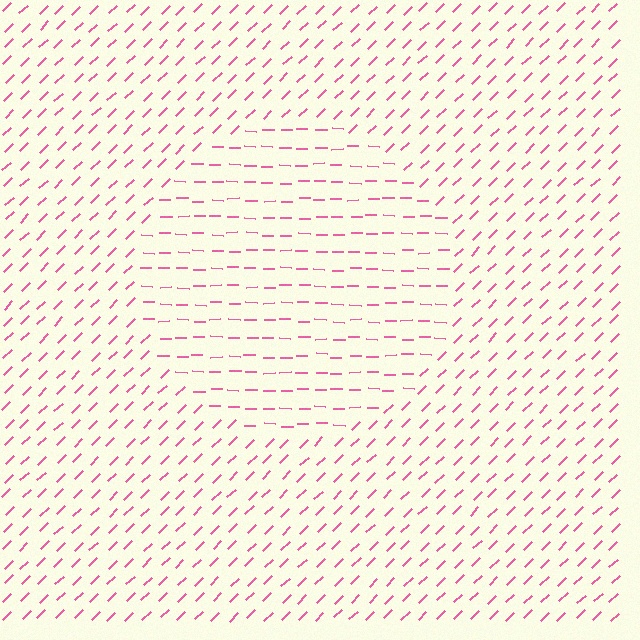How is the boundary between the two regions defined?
The boundary is defined purely by a change in line orientation (approximately 45 degrees difference). All lines are the same color and thickness.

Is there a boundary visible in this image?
Yes, there is a texture boundary formed by a change in line orientation.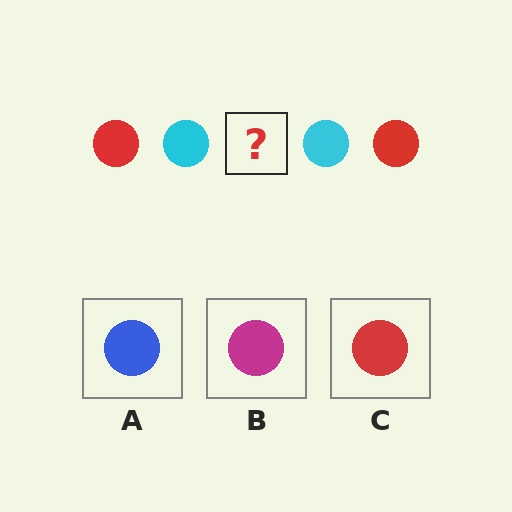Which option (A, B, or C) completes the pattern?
C.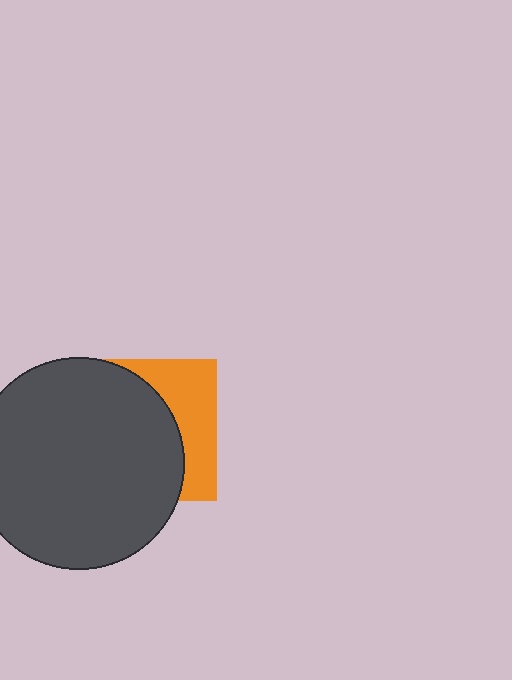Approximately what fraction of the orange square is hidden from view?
Roughly 66% of the orange square is hidden behind the dark gray circle.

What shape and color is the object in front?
The object in front is a dark gray circle.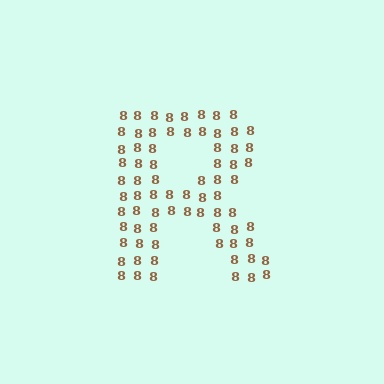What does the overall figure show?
The overall figure shows the letter R.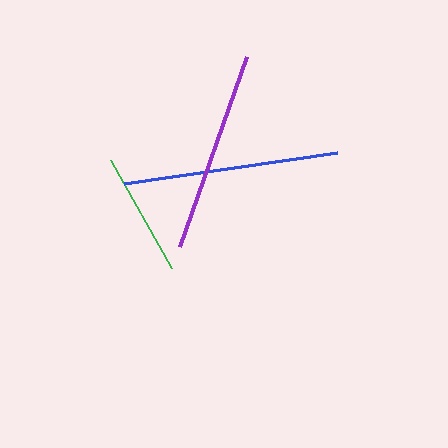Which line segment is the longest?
The blue line is the longest at approximately 215 pixels.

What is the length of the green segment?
The green segment is approximately 124 pixels long.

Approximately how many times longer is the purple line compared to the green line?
The purple line is approximately 1.6 times the length of the green line.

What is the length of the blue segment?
The blue segment is approximately 215 pixels long.